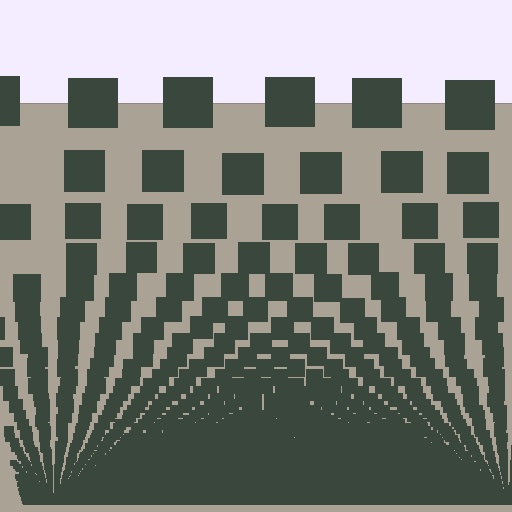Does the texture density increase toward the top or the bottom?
Density increases toward the bottom.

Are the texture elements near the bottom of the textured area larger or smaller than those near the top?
Smaller. The gradient is inverted — elements near the bottom are smaller and denser.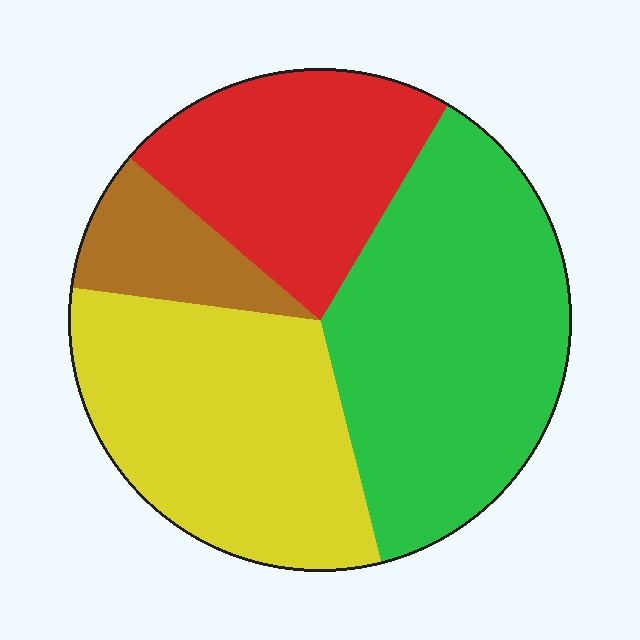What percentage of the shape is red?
Red takes up about one fifth (1/5) of the shape.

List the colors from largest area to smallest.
From largest to smallest: green, yellow, red, brown.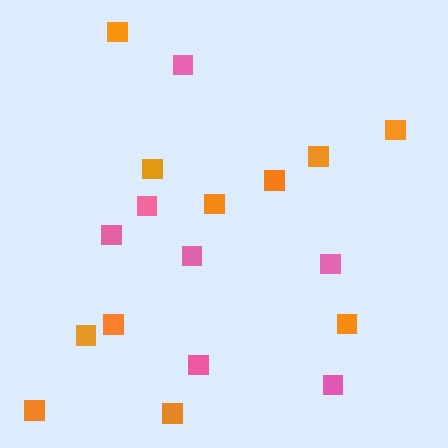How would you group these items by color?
There are 2 groups: one group of pink squares (7) and one group of orange squares (11).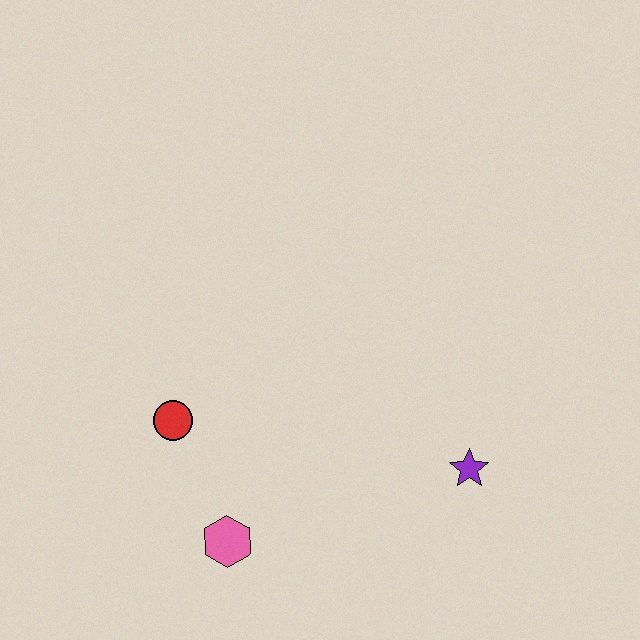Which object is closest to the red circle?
The pink hexagon is closest to the red circle.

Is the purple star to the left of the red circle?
No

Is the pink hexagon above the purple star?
No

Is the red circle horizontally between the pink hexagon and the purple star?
No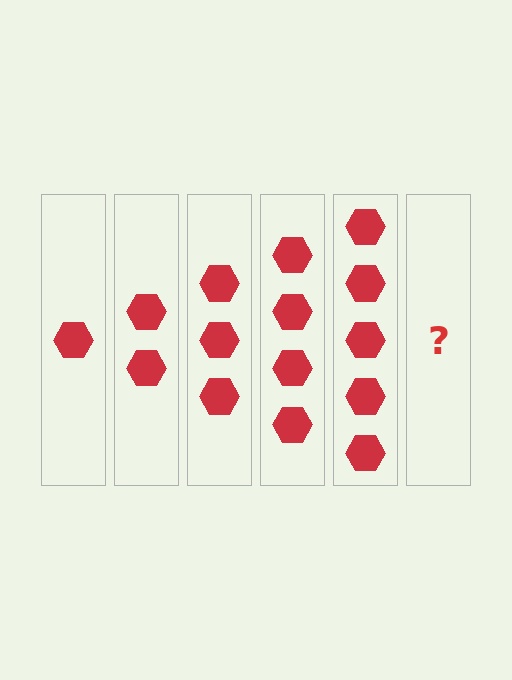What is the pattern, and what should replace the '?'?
The pattern is that each step adds one more hexagon. The '?' should be 6 hexagons.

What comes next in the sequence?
The next element should be 6 hexagons.